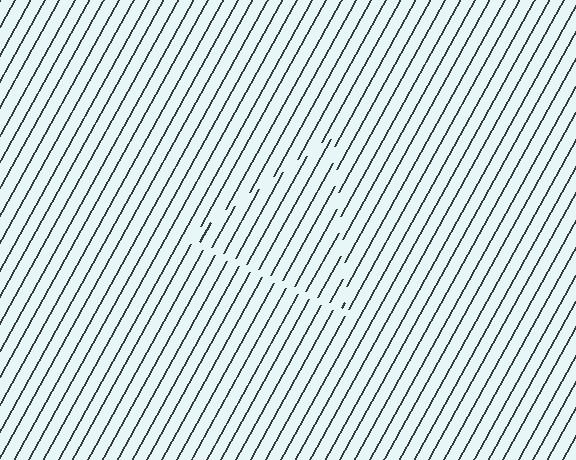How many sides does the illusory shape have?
3 sides — the line-ends trace a triangle.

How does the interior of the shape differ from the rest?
The interior of the shape contains the same grating, shifted by half a period — the contour is defined by the phase discontinuity where line-ends from the inner and outer gratings abut.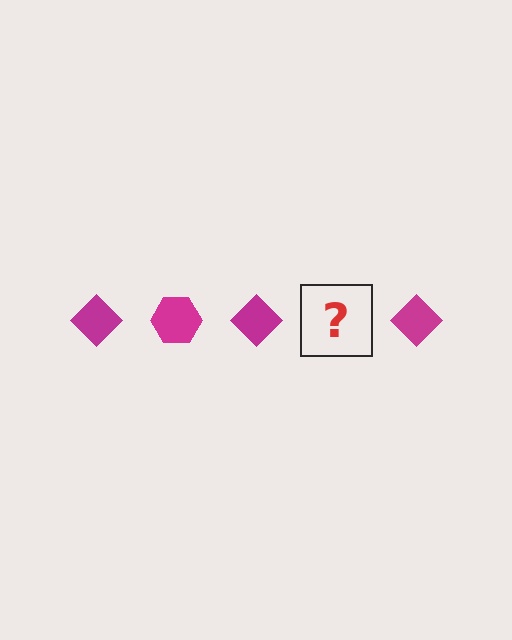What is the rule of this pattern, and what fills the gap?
The rule is that the pattern cycles through diamond, hexagon shapes in magenta. The gap should be filled with a magenta hexagon.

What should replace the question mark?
The question mark should be replaced with a magenta hexagon.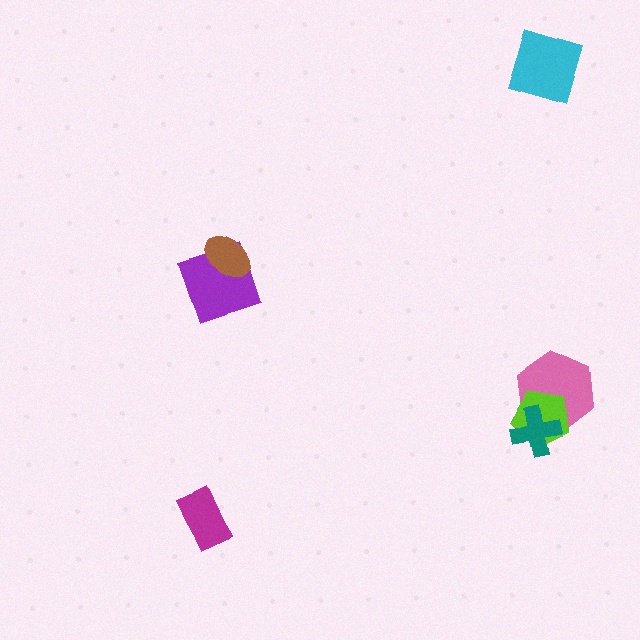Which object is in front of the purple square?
The brown ellipse is in front of the purple square.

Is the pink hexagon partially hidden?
Yes, it is partially covered by another shape.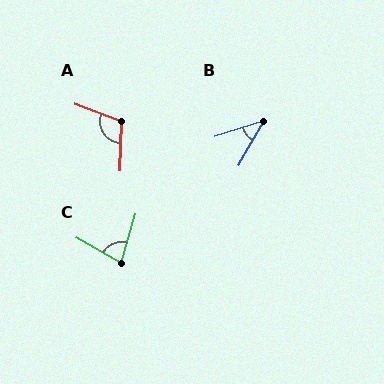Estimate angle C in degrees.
Approximately 76 degrees.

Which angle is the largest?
A, at approximately 109 degrees.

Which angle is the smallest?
B, at approximately 42 degrees.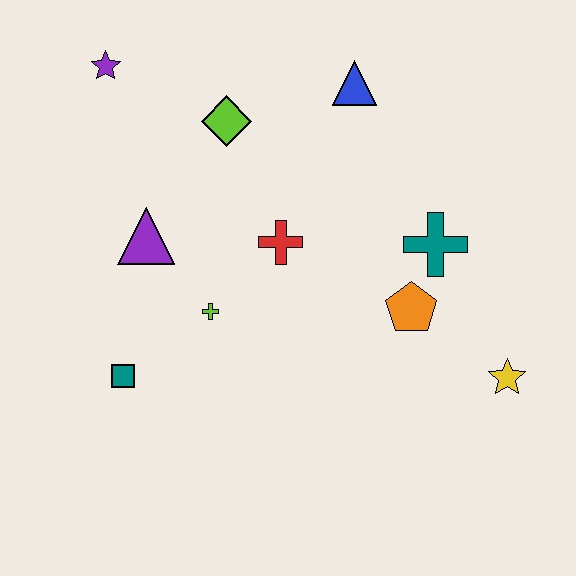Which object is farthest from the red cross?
The yellow star is farthest from the red cross.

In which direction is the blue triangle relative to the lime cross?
The blue triangle is above the lime cross.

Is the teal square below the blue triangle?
Yes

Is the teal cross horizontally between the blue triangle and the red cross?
No